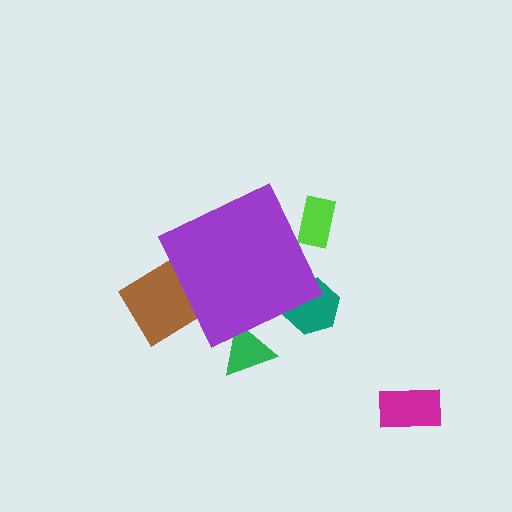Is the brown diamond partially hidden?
Yes, the brown diamond is partially hidden behind the purple diamond.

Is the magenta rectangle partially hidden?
No, the magenta rectangle is fully visible.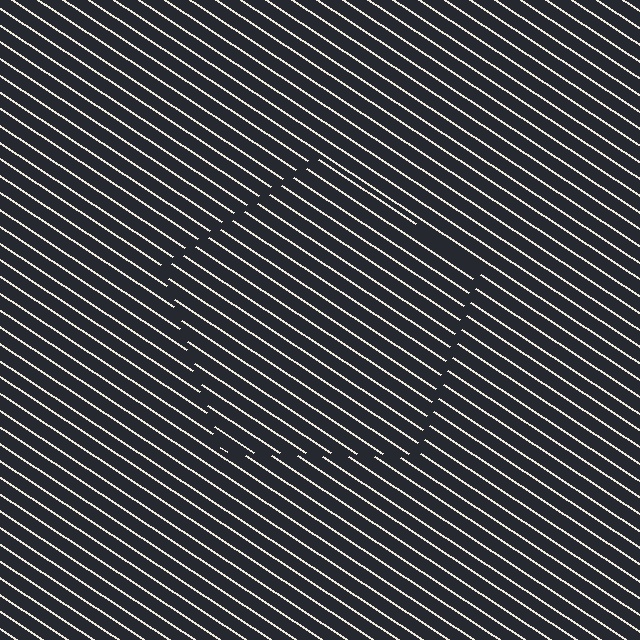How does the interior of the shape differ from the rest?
The interior of the shape contains the same grating, shifted by half a period — the contour is defined by the phase discontinuity where line-ends from the inner and outer gratings abut.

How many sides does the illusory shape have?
5 sides — the line-ends trace a pentagon.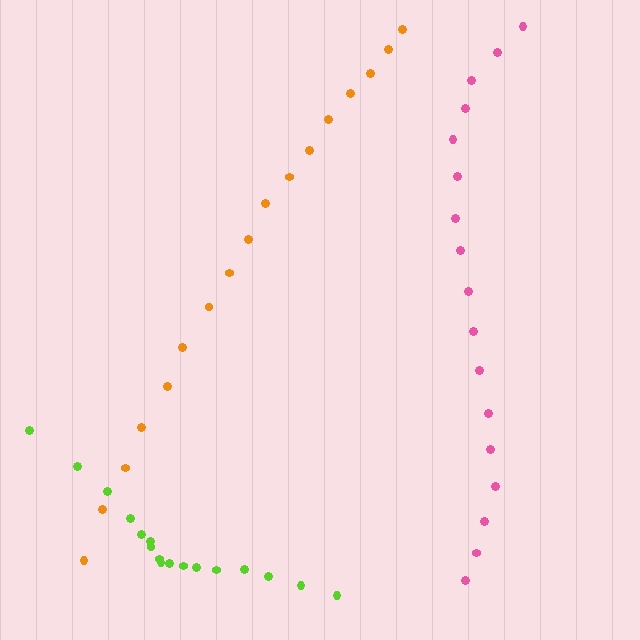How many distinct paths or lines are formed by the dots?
There are 3 distinct paths.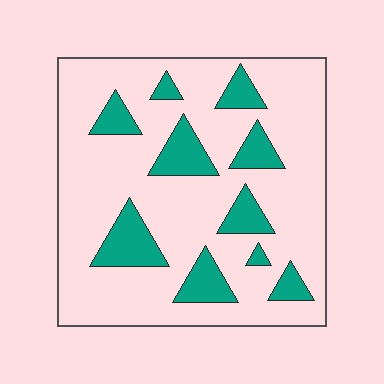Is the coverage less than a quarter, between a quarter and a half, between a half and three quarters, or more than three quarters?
Less than a quarter.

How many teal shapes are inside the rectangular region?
10.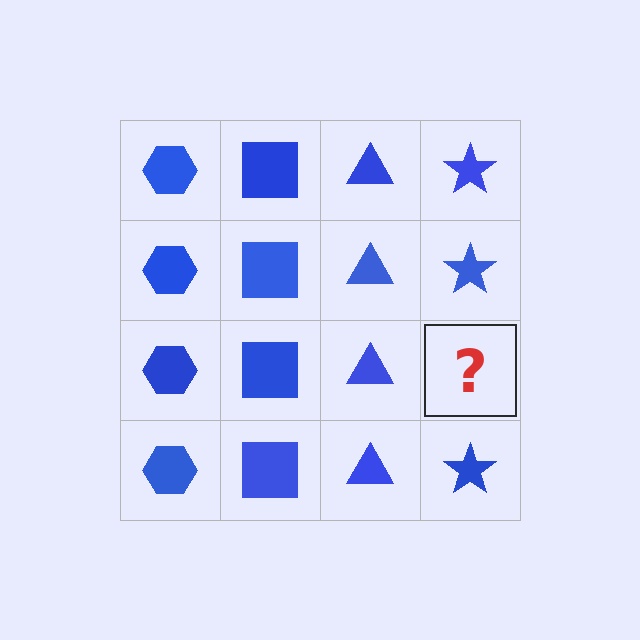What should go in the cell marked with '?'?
The missing cell should contain a blue star.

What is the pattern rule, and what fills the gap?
The rule is that each column has a consistent shape. The gap should be filled with a blue star.